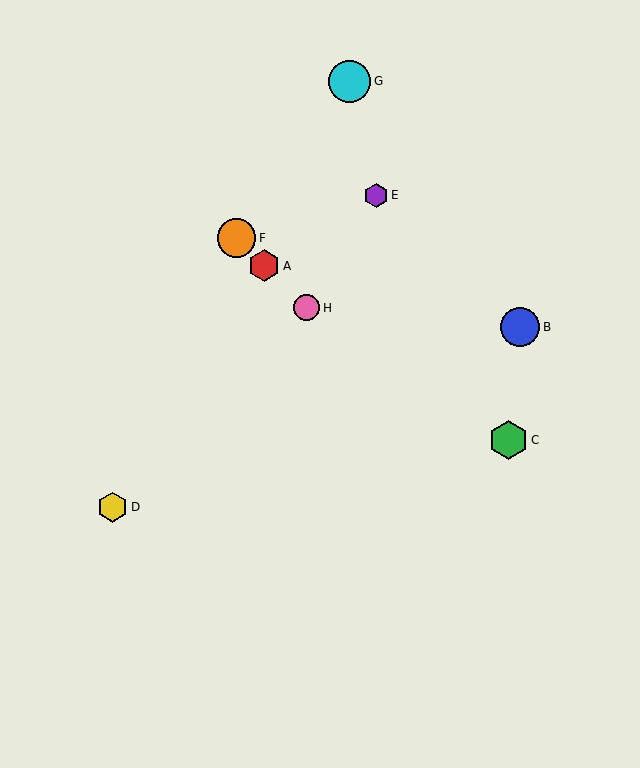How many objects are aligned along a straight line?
3 objects (A, F, H) are aligned along a straight line.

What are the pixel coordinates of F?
Object F is at (236, 238).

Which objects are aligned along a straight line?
Objects A, F, H are aligned along a straight line.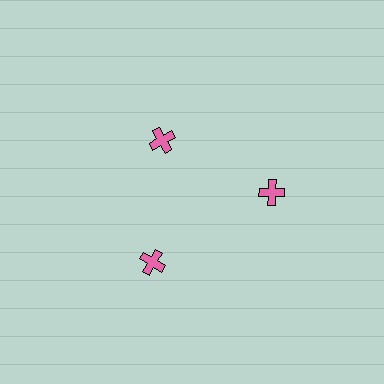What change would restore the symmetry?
The symmetry would be restored by moving it outward, back onto the ring so that all 3 crosses sit at equal angles and equal distance from the center.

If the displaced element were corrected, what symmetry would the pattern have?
It would have 3-fold rotational symmetry — the pattern would map onto itself every 120 degrees.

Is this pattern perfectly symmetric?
No. The 3 pink crosses are arranged in a ring, but one element near the 11 o'clock position is pulled inward toward the center, breaking the 3-fold rotational symmetry.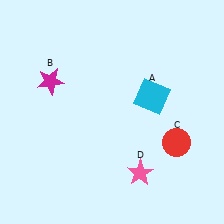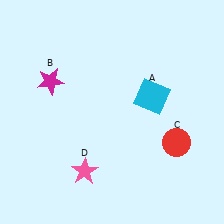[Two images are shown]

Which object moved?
The pink star (D) moved left.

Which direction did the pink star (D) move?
The pink star (D) moved left.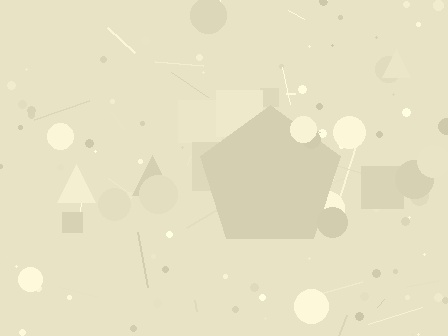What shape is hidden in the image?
A pentagon is hidden in the image.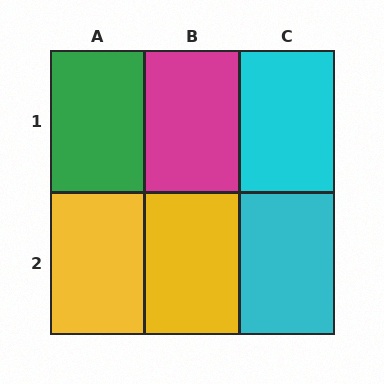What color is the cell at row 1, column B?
Magenta.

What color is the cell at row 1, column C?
Cyan.